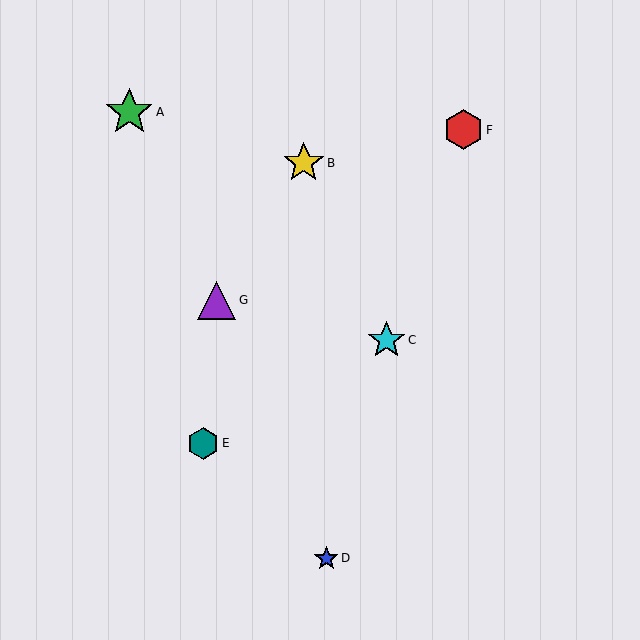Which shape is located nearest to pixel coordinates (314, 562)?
The blue star (labeled D) at (326, 558) is nearest to that location.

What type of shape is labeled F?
Shape F is a red hexagon.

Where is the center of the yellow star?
The center of the yellow star is at (304, 163).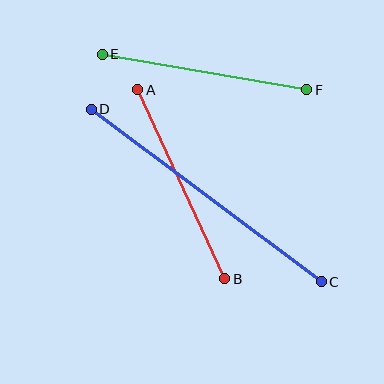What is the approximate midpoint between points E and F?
The midpoint is at approximately (205, 72) pixels.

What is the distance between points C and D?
The distance is approximately 287 pixels.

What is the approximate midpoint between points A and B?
The midpoint is at approximately (181, 184) pixels.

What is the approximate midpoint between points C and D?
The midpoint is at approximately (206, 195) pixels.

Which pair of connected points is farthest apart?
Points C and D are farthest apart.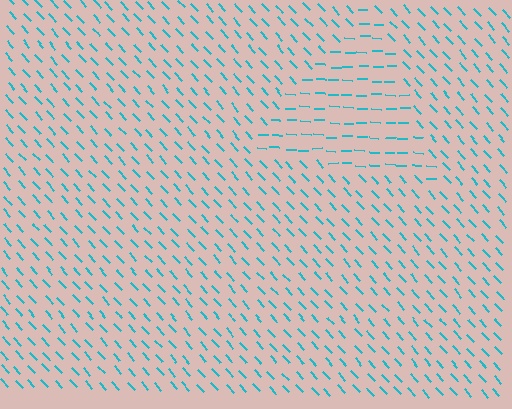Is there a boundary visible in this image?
Yes, there is a texture boundary formed by a change in line orientation.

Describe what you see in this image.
The image is filled with small cyan line segments. A triangle region in the image has lines oriented differently from the surrounding lines, creating a visible texture boundary.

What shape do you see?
I see a triangle.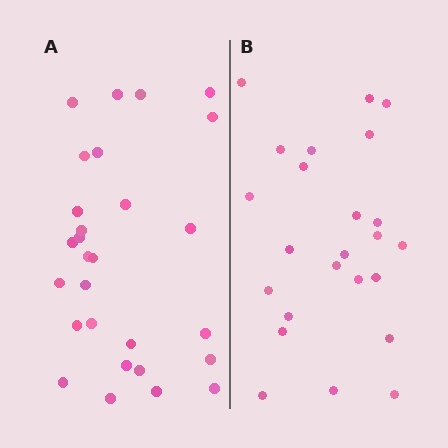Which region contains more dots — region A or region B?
Region A (the left region) has more dots.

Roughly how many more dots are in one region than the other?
Region A has about 4 more dots than region B.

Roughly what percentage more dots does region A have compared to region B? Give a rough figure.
About 15% more.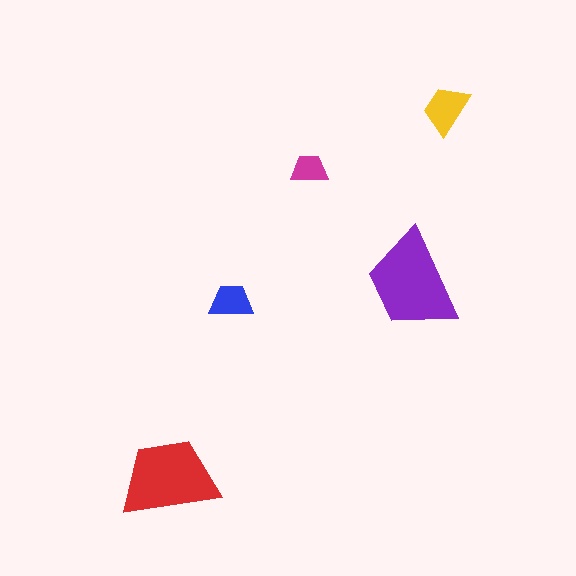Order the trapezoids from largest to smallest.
the purple one, the red one, the yellow one, the blue one, the magenta one.